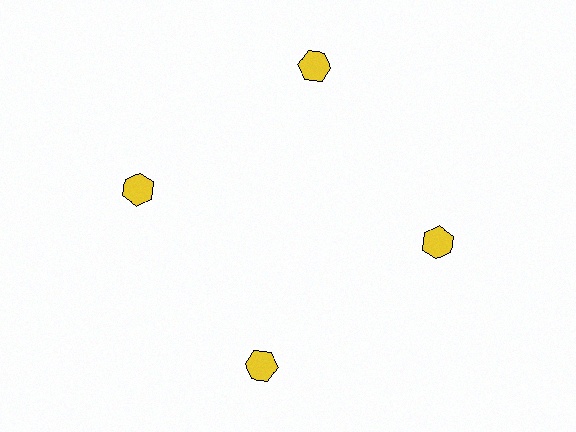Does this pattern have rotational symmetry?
Yes, this pattern has 4-fold rotational symmetry. It looks the same after rotating 90 degrees around the center.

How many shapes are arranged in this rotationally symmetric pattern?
There are 4 shapes, arranged in 4 groups of 1.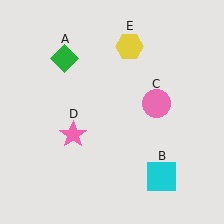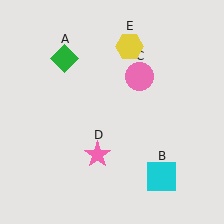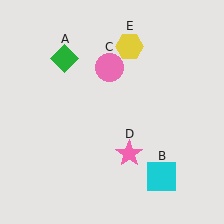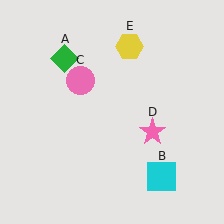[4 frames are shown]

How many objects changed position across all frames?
2 objects changed position: pink circle (object C), pink star (object D).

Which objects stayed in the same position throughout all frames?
Green diamond (object A) and cyan square (object B) and yellow hexagon (object E) remained stationary.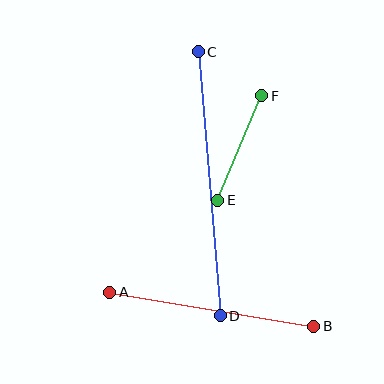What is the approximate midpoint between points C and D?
The midpoint is at approximately (209, 184) pixels.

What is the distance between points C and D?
The distance is approximately 265 pixels.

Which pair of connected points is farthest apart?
Points C and D are farthest apart.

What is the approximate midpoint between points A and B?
The midpoint is at approximately (212, 309) pixels.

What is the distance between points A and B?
The distance is approximately 207 pixels.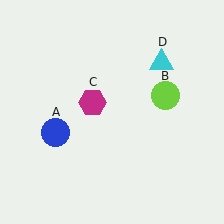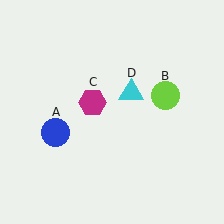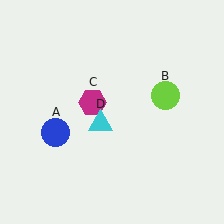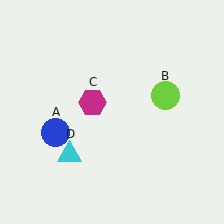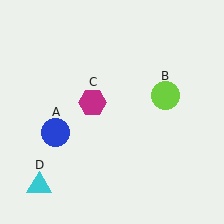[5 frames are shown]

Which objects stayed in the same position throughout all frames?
Blue circle (object A) and lime circle (object B) and magenta hexagon (object C) remained stationary.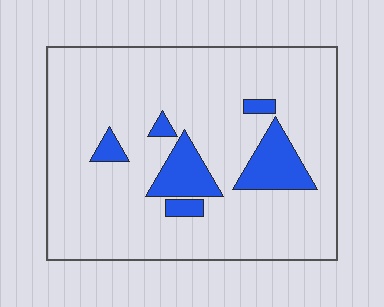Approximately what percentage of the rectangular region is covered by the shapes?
Approximately 15%.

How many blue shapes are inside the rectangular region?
6.